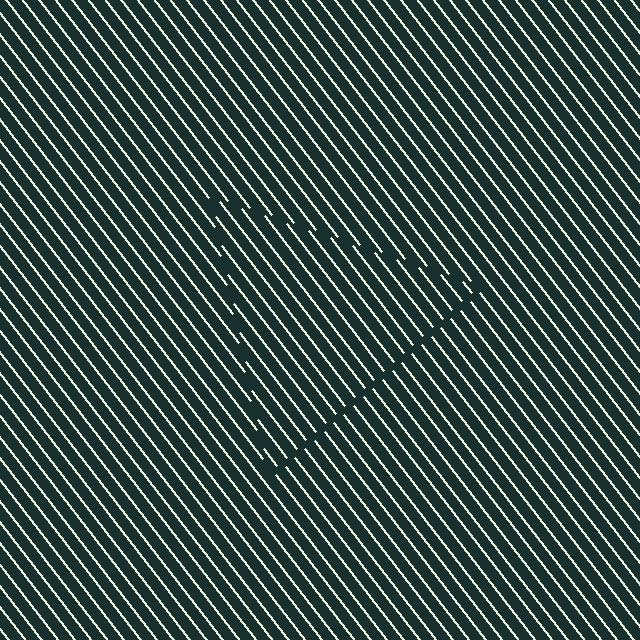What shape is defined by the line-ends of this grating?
An illusory triangle. The interior of the shape contains the same grating, shifted by half a period — the contour is defined by the phase discontinuity where line-ends from the inner and outer gratings abut.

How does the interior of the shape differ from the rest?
The interior of the shape contains the same grating, shifted by half a period — the contour is defined by the phase discontinuity where line-ends from the inner and outer gratings abut.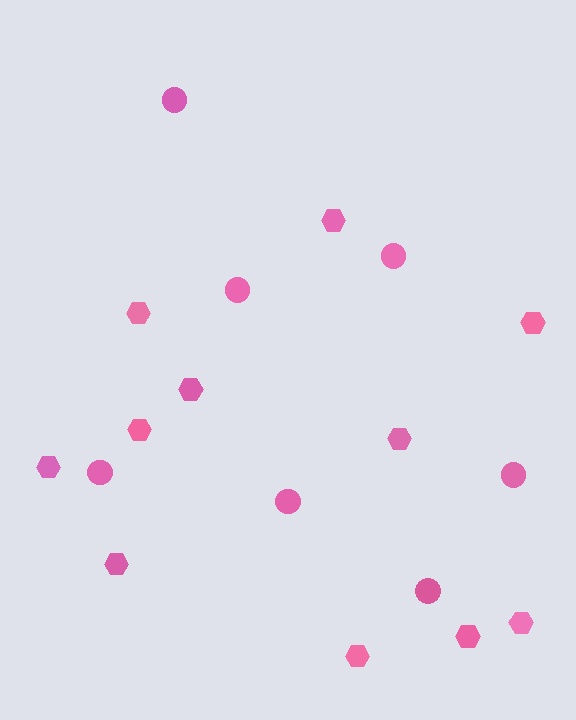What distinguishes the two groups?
There are 2 groups: one group of hexagons (11) and one group of circles (7).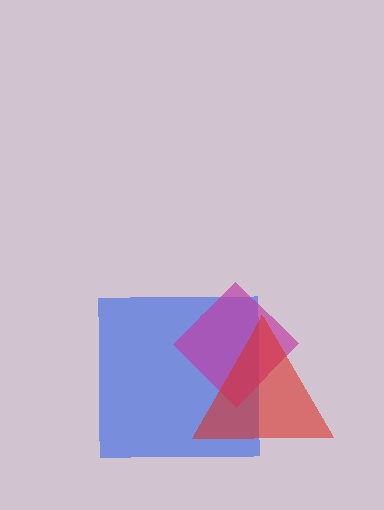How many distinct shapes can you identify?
There are 3 distinct shapes: a blue square, a magenta diamond, a red triangle.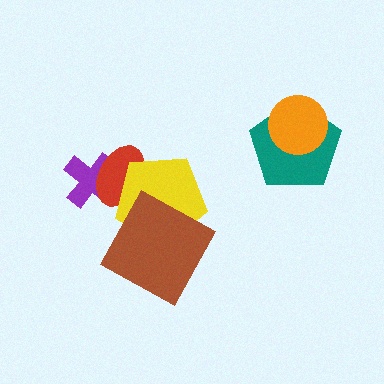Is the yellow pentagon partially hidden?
Yes, it is partially covered by another shape.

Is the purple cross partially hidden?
Yes, it is partially covered by another shape.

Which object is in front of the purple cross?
The red ellipse is in front of the purple cross.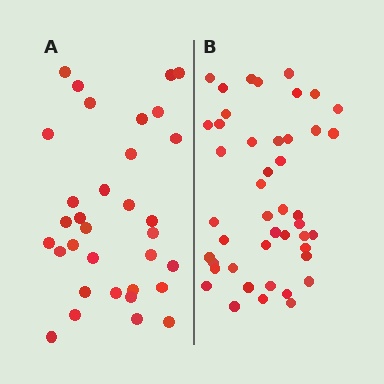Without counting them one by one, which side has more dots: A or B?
Region B (the right region) has more dots.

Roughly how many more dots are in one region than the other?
Region B has roughly 12 or so more dots than region A.